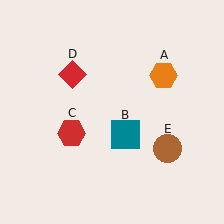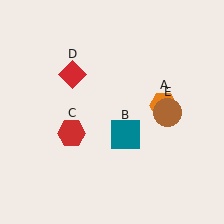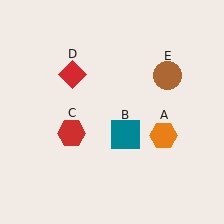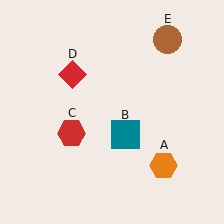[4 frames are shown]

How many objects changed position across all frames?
2 objects changed position: orange hexagon (object A), brown circle (object E).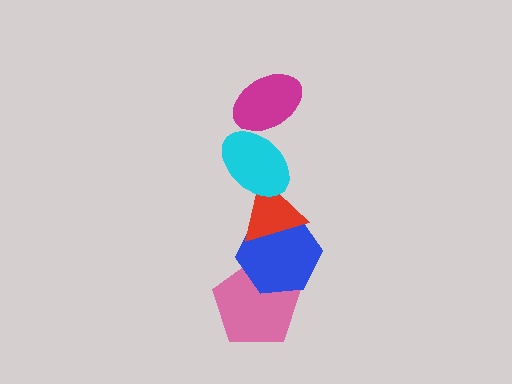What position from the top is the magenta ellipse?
The magenta ellipse is 1st from the top.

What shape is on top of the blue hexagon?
The red triangle is on top of the blue hexagon.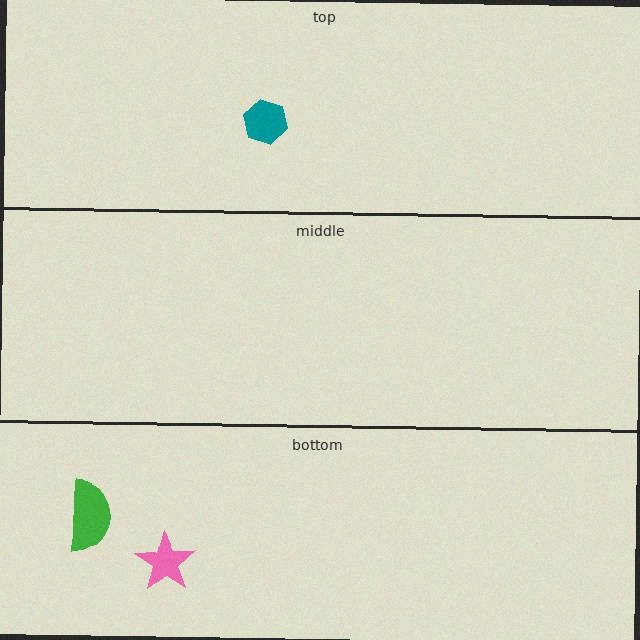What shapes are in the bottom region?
The green semicircle, the pink star.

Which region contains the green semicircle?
The bottom region.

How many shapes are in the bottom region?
2.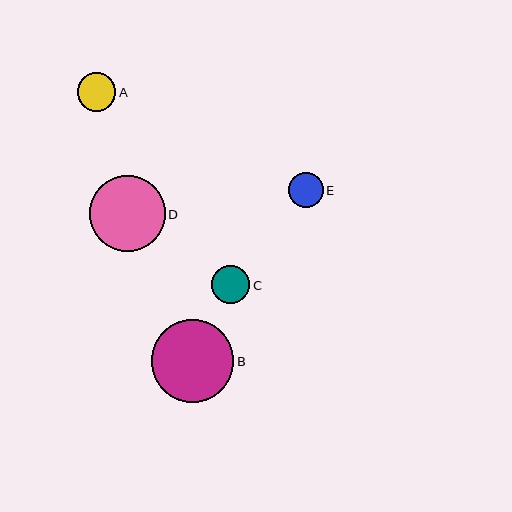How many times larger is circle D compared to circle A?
Circle D is approximately 2.0 times the size of circle A.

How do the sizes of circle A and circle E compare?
Circle A and circle E are approximately the same size.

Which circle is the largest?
Circle B is the largest with a size of approximately 82 pixels.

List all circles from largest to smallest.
From largest to smallest: B, D, A, C, E.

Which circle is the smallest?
Circle E is the smallest with a size of approximately 35 pixels.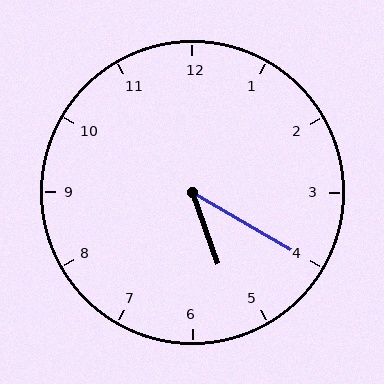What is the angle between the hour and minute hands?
Approximately 40 degrees.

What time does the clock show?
5:20.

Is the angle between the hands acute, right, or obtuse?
It is acute.